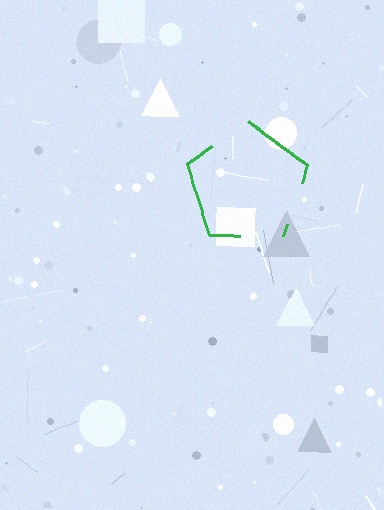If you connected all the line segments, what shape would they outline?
They would outline a pentagon.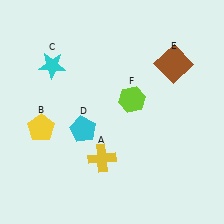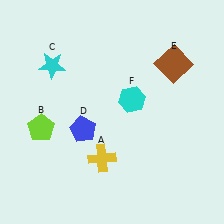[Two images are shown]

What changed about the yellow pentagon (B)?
In Image 1, B is yellow. In Image 2, it changed to lime.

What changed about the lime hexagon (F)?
In Image 1, F is lime. In Image 2, it changed to cyan.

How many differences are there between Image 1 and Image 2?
There are 3 differences between the two images.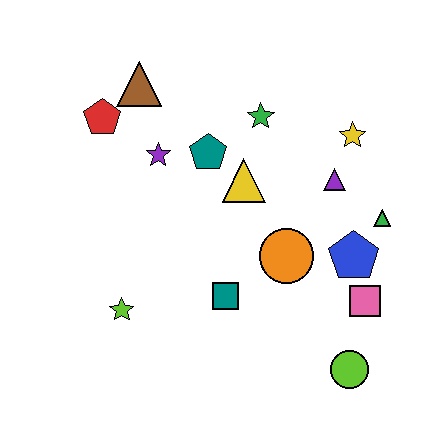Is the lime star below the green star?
Yes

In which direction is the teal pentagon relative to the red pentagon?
The teal pentagon is to the right of the red pentagon.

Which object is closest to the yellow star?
The purple triangle is closest to the yellow star.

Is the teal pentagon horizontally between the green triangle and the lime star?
Yes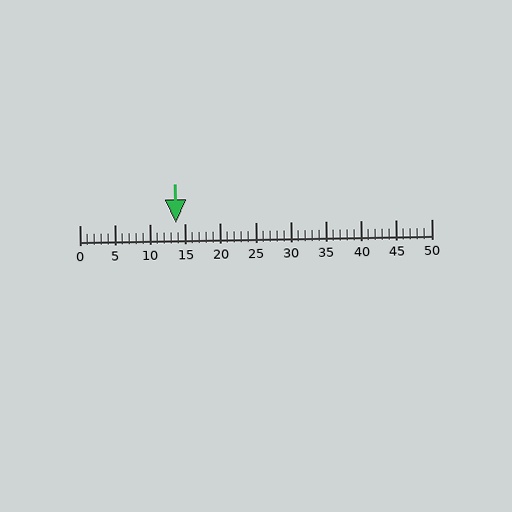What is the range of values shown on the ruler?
The ruler shows values from 0 to 50.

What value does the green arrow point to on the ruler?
The green arrow points to approximately 14.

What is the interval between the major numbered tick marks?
The major tick marks are spaced 5 units apart.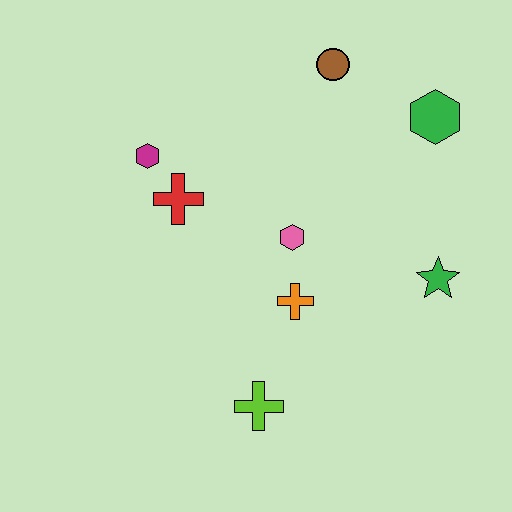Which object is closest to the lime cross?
The orange cross is closest to the lime cross.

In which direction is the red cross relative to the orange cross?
The red cross is to the left of the orange cross.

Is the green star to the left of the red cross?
No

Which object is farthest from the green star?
The magenta hexagon is farthest from the green star.